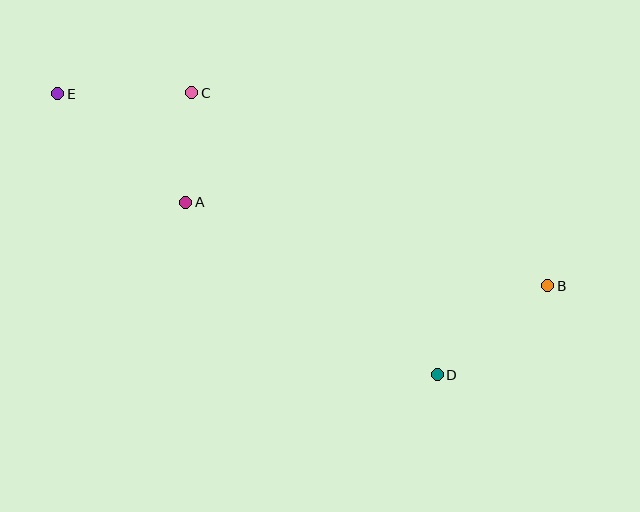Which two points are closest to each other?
Points A and C are closest to each other.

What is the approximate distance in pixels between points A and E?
The distance between A and E is approximately 168 pixels.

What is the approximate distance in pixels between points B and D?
The distance between B and D is approximately 141 pixels.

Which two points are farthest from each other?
Points B and E are farthest from each other.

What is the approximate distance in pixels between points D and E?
The distance between D and E is approximately 472 pixels.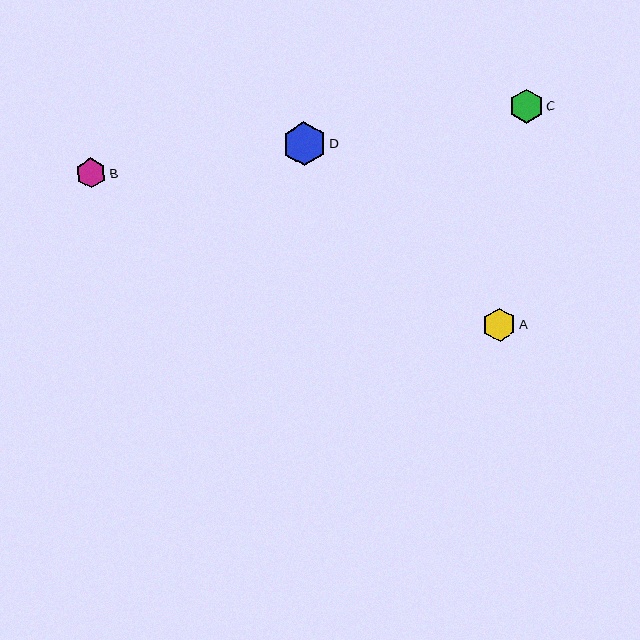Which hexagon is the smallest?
Hexagon B is the smallest with a size of approximately 30 pixels.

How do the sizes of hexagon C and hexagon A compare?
Hexagon C and hexagon A are approximately the same size.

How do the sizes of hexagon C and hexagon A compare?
Hexagon C and hexagon A are approximately the same size.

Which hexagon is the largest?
Hexagon D is the largest with a size of approximately 44 pixels.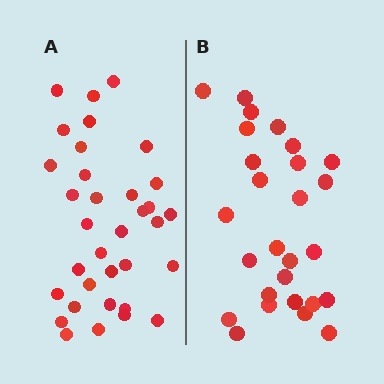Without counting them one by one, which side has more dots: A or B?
Region A (the left region) has more dots.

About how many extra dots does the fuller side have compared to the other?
Region A has roughly 8 or so more dots than region B.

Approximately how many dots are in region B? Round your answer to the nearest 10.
About 30 dots. (The exact count is 27, which rounds to 30.)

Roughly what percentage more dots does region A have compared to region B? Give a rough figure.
About 25% more.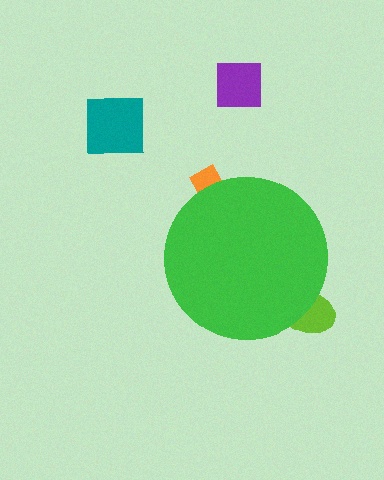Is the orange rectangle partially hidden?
Yes, the orange rectangle is partially hidden behind the green circle.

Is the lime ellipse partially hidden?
Yes, the lime ellipse is partially hidden behind the green circle.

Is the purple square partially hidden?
No, the purple square is fully visible.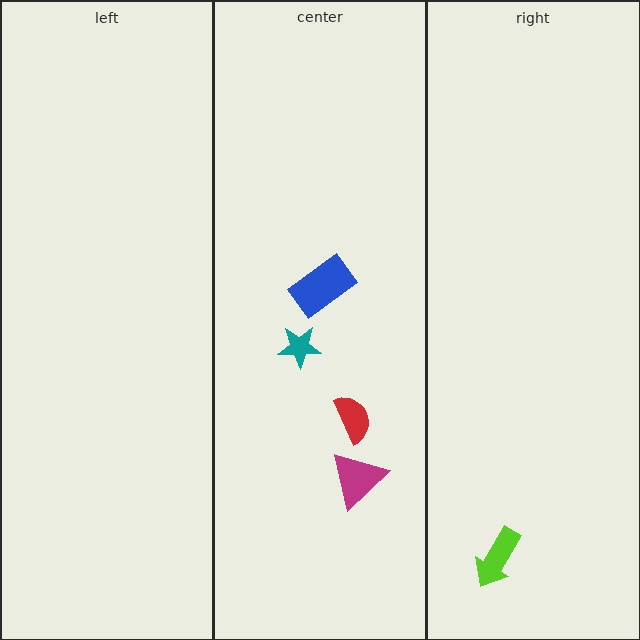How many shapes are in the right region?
1.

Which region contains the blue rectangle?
The center region.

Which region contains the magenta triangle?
The center region.